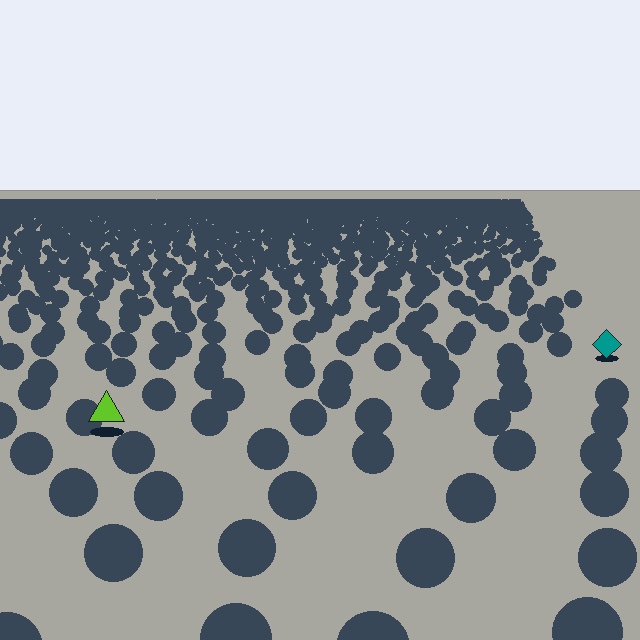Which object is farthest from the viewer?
The teal diamond is farthest from the viewer. It appears smaller and the ground texture around it is denser.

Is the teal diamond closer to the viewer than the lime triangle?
No. The lime triangle is closer — you can tell from the texture gradient: the ground texture is coarser near it.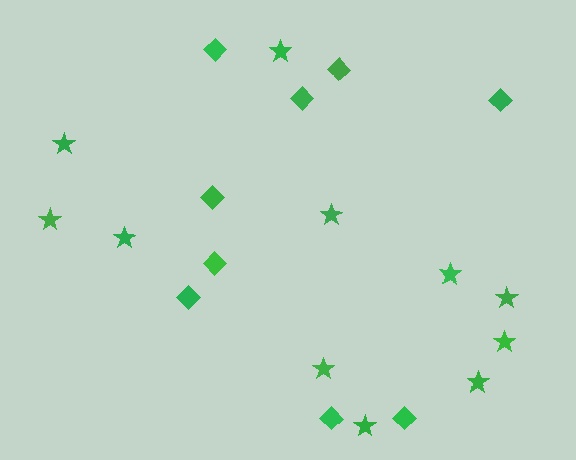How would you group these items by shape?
There are 2 groups: one group of diamonds (9) and one group of stars (11).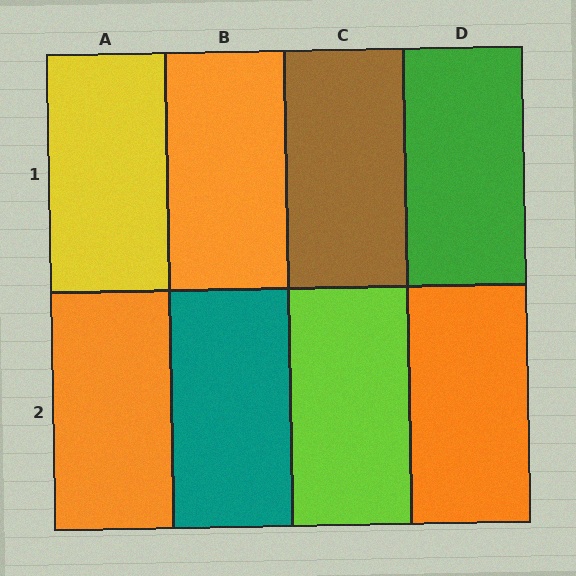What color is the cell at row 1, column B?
Orange.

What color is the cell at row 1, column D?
Green.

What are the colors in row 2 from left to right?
Orange, teal, lime, orange.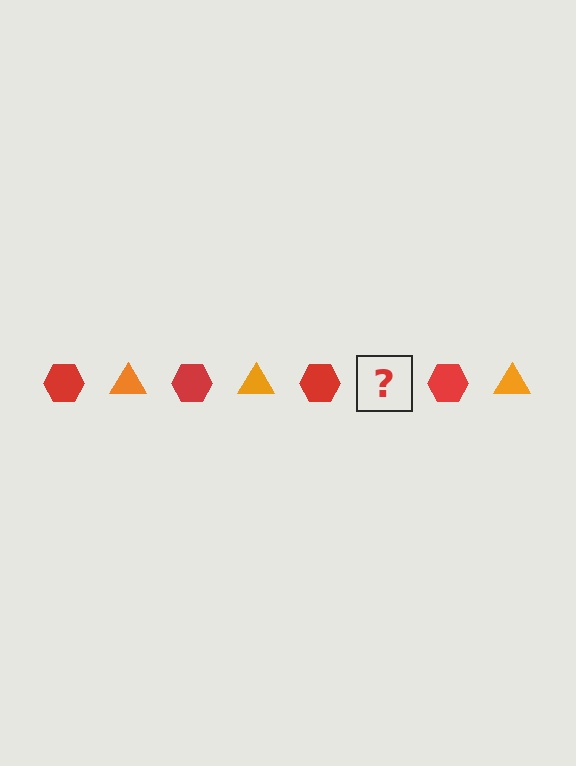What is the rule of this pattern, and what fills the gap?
The rule is that the pattern alternates between red hexagon and orange triangle. The gap should be filled with an orange triangle.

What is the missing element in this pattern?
The missing element is an orange triangle.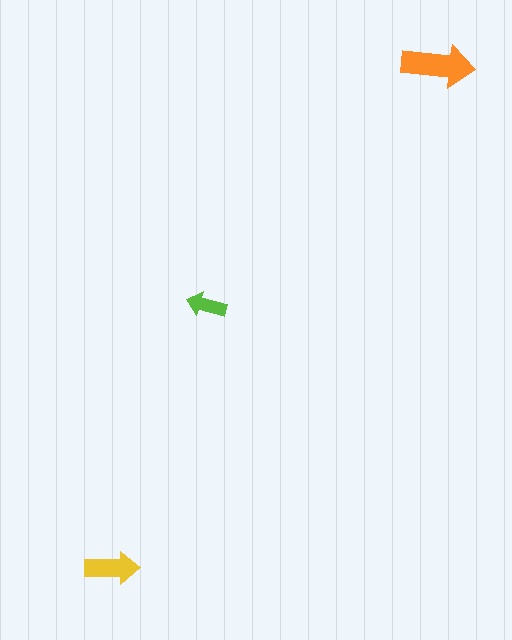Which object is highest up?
The orange arrow is topmost.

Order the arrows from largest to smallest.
the orange one, the yellow one, the lime one.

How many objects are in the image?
There are 3 objects in the image.